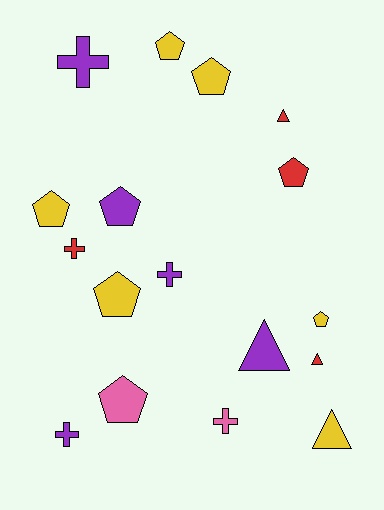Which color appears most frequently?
Yellow, with 6 objects.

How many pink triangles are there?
There are no pink triangles.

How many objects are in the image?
There are 17 objects.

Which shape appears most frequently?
Pentagon, with 8 objects.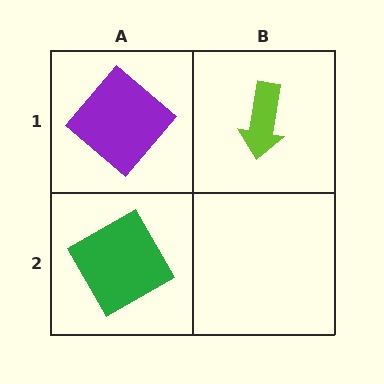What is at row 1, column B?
A lime arrow.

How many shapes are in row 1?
2 shapes.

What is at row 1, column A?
A purple diamond.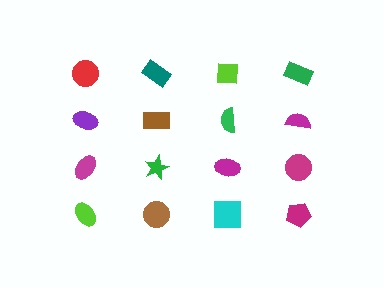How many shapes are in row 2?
4 shapes.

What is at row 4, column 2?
A brown circle.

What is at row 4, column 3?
A cyan square.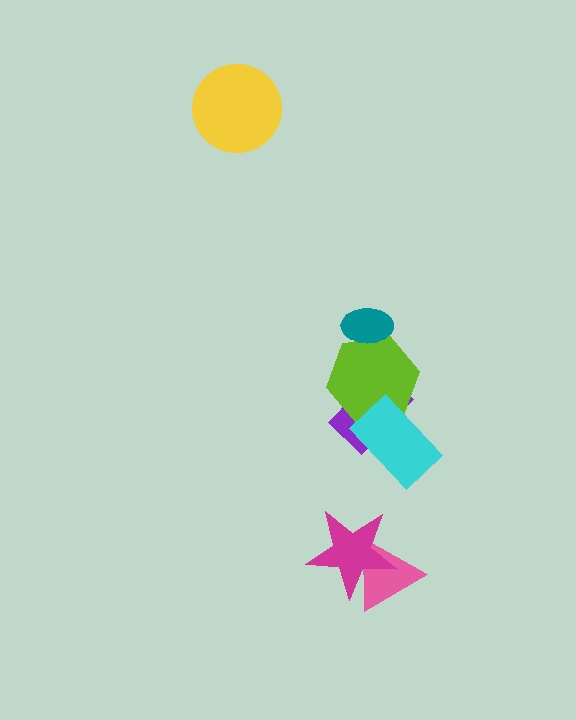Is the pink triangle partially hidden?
Yes, it is partially covered by another shape.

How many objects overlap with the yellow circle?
0 objects overlap with the yellow circle.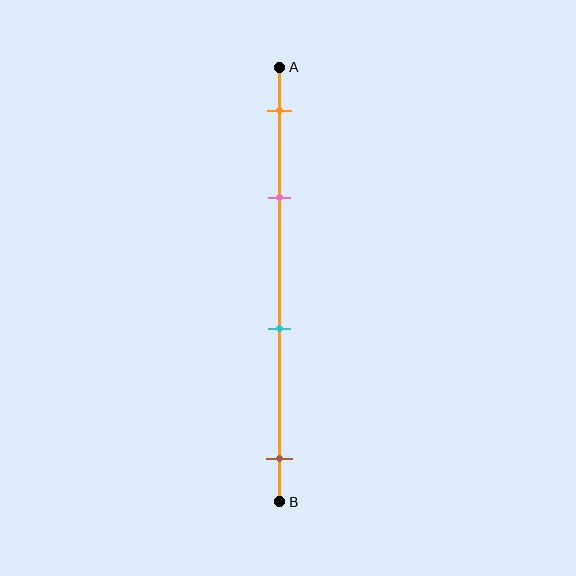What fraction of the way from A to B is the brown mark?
The brown mark is approximately 90% (0.9) of the way from A to B.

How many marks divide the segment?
There are 4 marks dividing the segment.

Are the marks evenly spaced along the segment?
No, the marks are not evenly spaced.